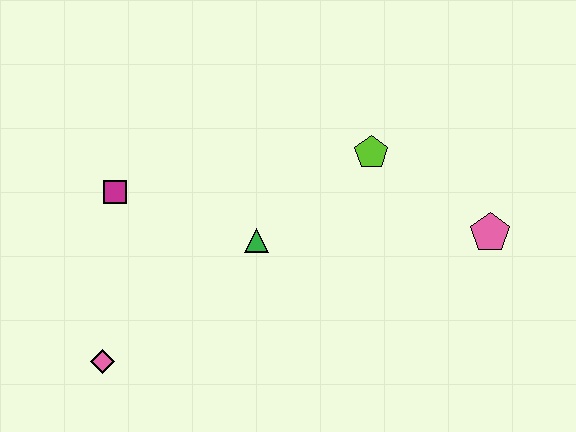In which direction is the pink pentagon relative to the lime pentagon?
The pink pentagon is to the right of the lime pentagon.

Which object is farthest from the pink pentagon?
The pink diamond is farthest from the pink pentagon.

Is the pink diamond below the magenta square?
Yes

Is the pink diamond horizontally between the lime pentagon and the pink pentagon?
No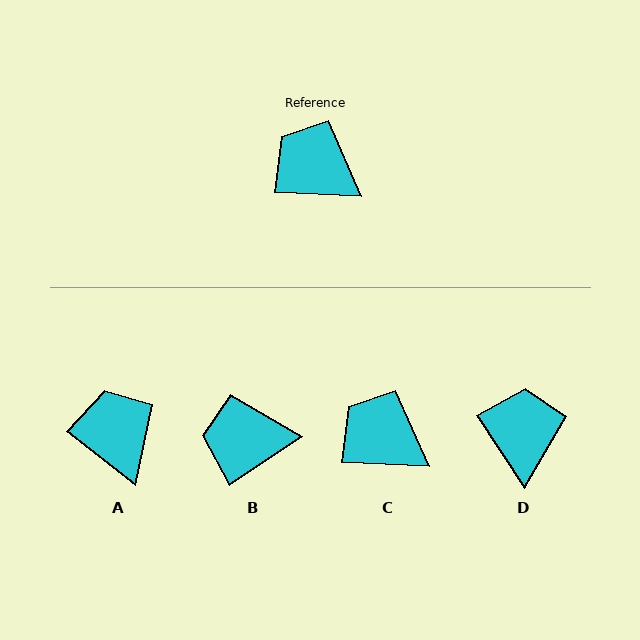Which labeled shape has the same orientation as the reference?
C.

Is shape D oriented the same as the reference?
No, it is off by about 54 degrees.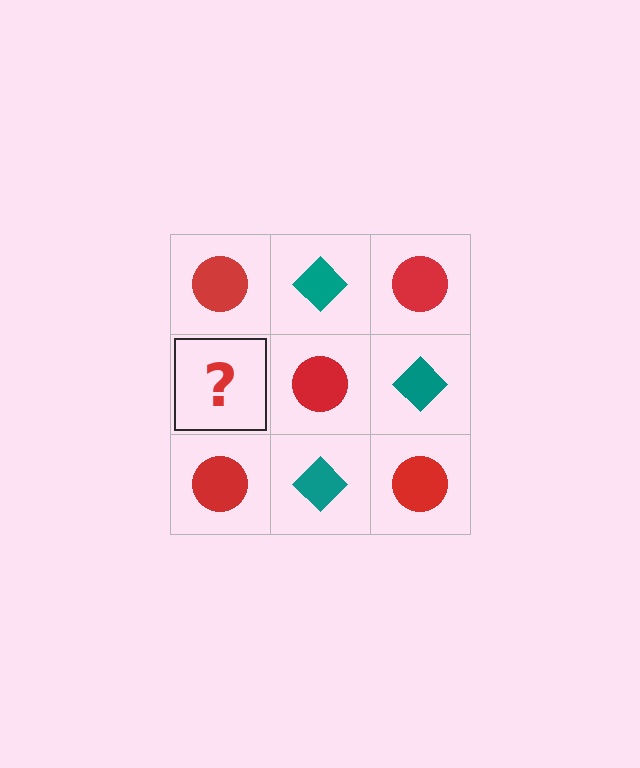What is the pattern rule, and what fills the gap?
The rule is that it alternates red circle and teal diamond in a checkerboard pattern. The gap should be filled with a teal diamond.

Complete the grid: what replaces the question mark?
The question mark should be replaced with a teal diamond.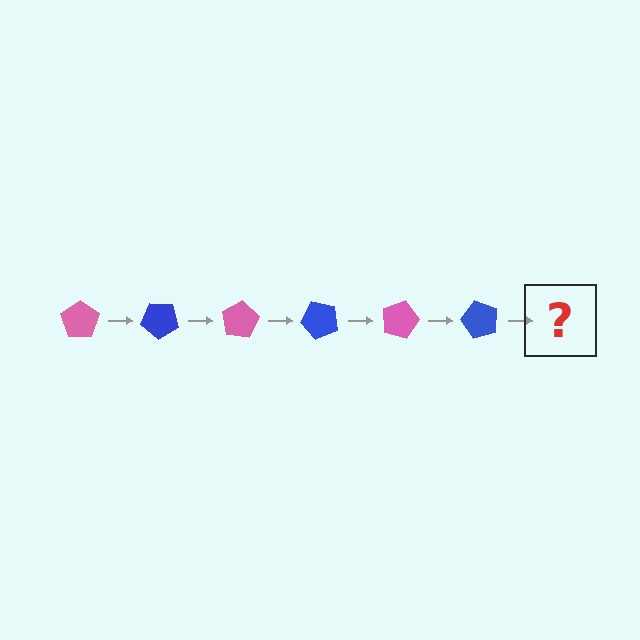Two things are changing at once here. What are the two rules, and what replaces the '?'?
The two rules are that it rotates 40 degrees each step and the color cycles through pink and blue. The '?' should be a pink pentagon, rotated 240 degrees from the start.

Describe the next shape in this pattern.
It should be a pink pentagon, rotated 240 degrees from the start.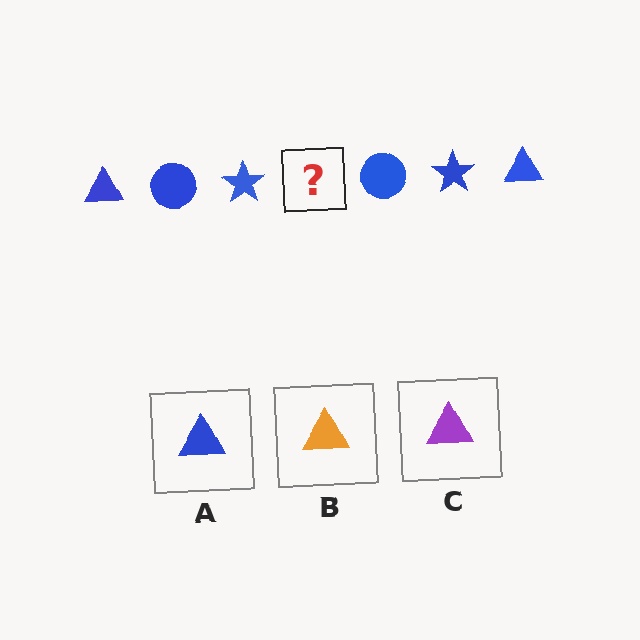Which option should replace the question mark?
Option A.